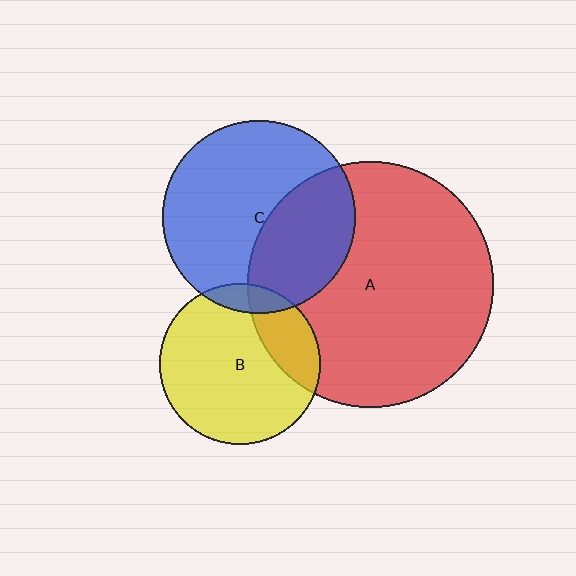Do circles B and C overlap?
Yes.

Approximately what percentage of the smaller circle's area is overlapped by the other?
Approximately 10%.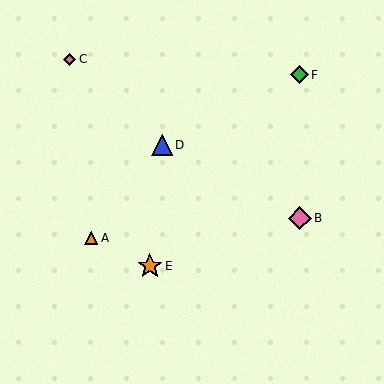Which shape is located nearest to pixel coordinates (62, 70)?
The pink diamond (labeled C) at (70, 59) is nearest to that location.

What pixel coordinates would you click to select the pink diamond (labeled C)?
Click at (70, 59) to select the pink diamond C.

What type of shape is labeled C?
Shape C is a pink diamond.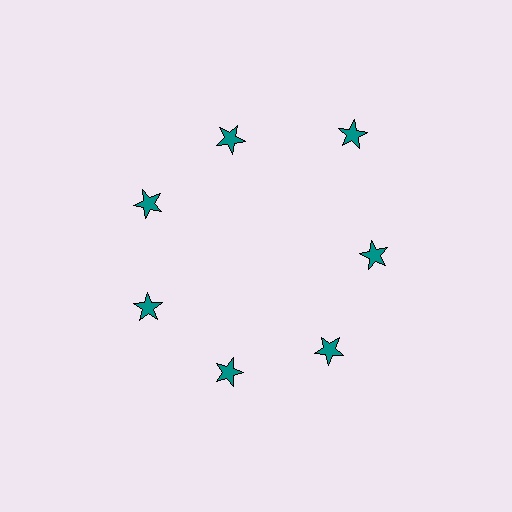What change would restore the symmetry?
The symmetry would be restored by moving it inward, back onto the ring so that all 7 stars sit at equal angles and equal distance from the center.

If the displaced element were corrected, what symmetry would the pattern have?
It would have 7-fold rotational symmetry — the pattern would map onto itself every 51 degrees.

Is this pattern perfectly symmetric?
No. The 7 teal stars are arranged in a ring, but one element near the 1 o'clock position is pushed outward from the center, breaking the 7-fold rotational symmetry.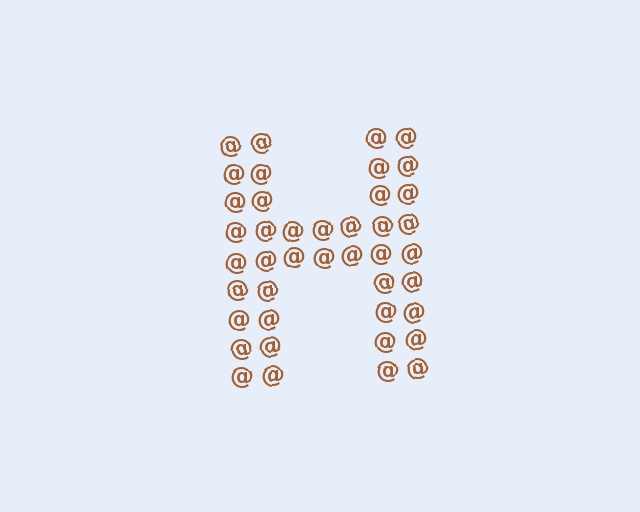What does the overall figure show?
The overall figure shows the letter H.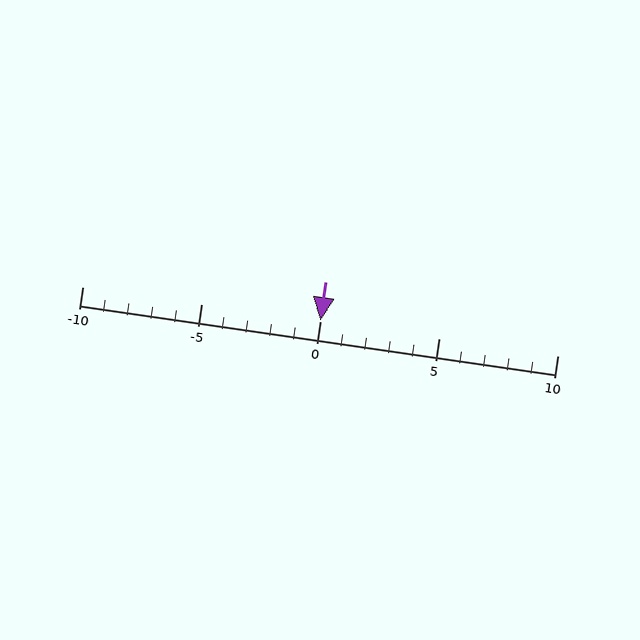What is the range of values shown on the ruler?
The ruler shows values from -10 to 10.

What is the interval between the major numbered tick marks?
The major tick marks are spaced 5 units apart.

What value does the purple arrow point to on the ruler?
The purple arrow points to approximately 0.